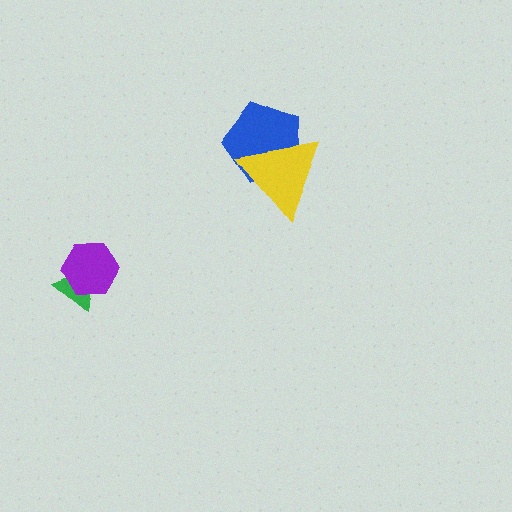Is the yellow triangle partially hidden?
No, no other shape covers it.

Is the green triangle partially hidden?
Yes, it is partially covered by another shape.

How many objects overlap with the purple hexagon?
1 object overlaps with the purple hexagon.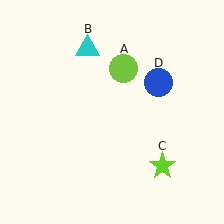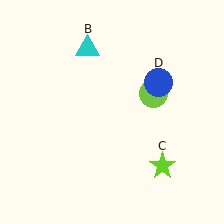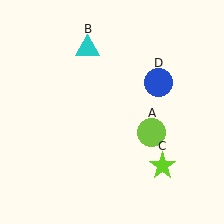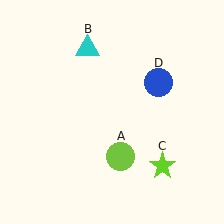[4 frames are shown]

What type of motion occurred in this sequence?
The lime circle (object A) rotated clockwise around the center of the scene.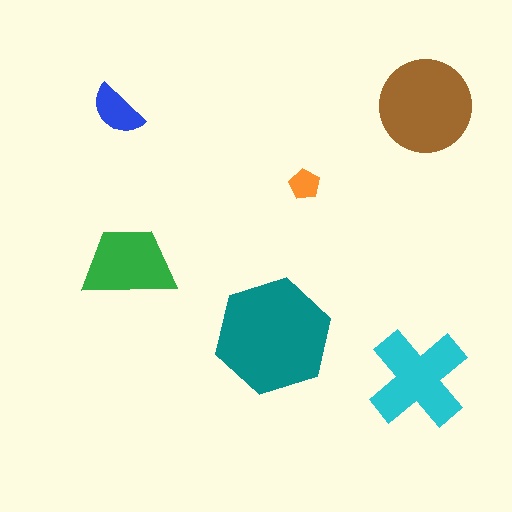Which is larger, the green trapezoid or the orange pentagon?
The green trapezoid.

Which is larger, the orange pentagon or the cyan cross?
The cyan cross.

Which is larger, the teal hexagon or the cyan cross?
The teal hexagon.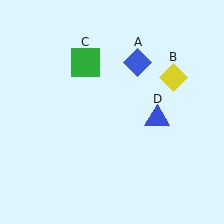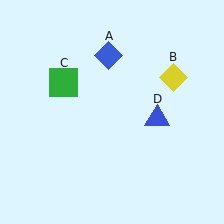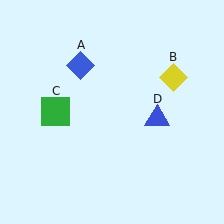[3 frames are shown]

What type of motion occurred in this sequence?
The blue diamond (object A), green square (object C) rotated counterclockwise around the center of the scene.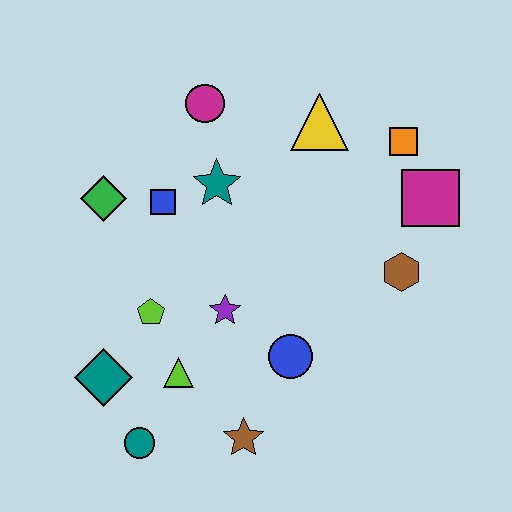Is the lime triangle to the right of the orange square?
No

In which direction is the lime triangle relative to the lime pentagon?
The lime triangle is below the lime pentagon.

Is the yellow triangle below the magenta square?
No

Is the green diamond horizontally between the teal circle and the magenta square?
No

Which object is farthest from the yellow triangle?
The teal circle is farthest from the yellow triangle.